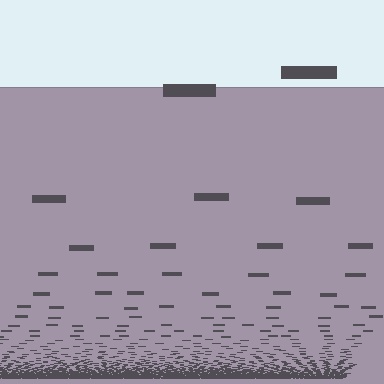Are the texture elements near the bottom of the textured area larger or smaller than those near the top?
Smaller. The gradient is inverted — elements near the bottom are smaller and denser.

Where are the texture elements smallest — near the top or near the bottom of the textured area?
Near the bottom.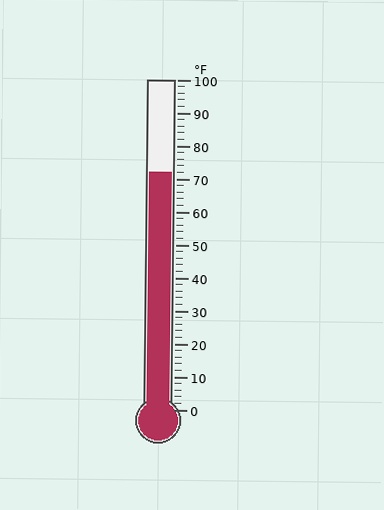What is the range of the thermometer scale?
The thermometer scale ranges from 0°F to 100°F.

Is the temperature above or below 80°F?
The temperature is below 80°F.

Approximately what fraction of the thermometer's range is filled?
The thermometer is filled to approximately 70% of its range.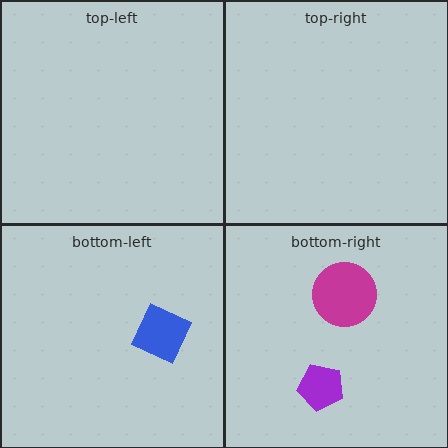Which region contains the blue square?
The bottom-left region.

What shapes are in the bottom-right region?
The purple pentagon, the magenta circle.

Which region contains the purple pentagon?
The bottom-right region.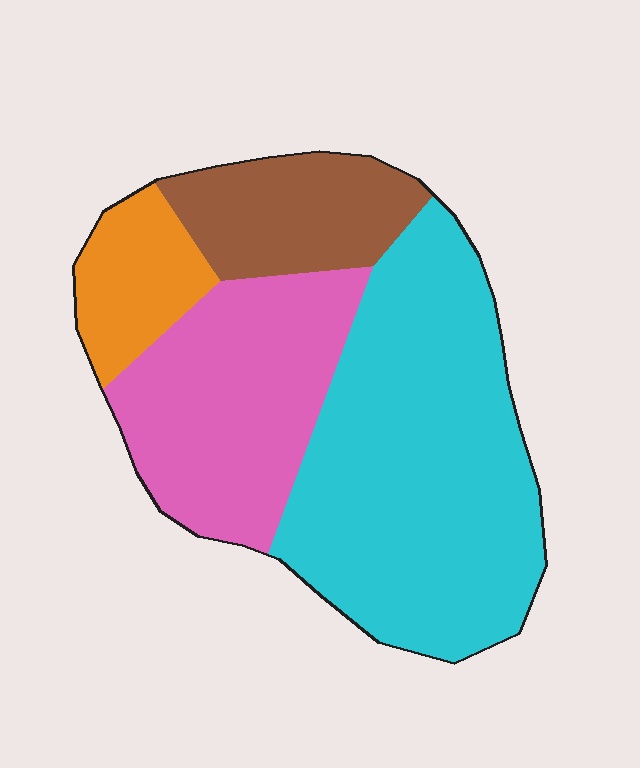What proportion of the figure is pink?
Pink covers 27% of the figure.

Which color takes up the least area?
Orange, at roughly 10%.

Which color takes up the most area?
Cyan, at roughly 50%.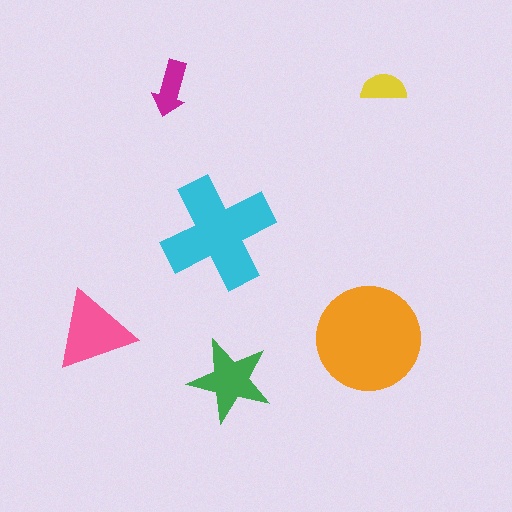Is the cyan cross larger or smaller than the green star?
Larger.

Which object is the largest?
The orange circle.